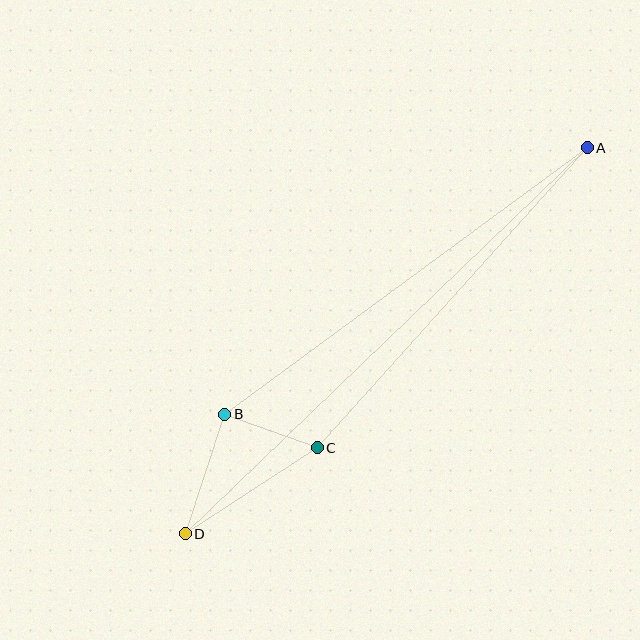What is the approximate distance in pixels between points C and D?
The distance between C and D is approximately 158 pixels.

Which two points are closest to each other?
Points B and C are closest to each other.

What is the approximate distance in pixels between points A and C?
The distance between A and C is approximately 403 pixels.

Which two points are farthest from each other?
Points A and D are farthest from each other.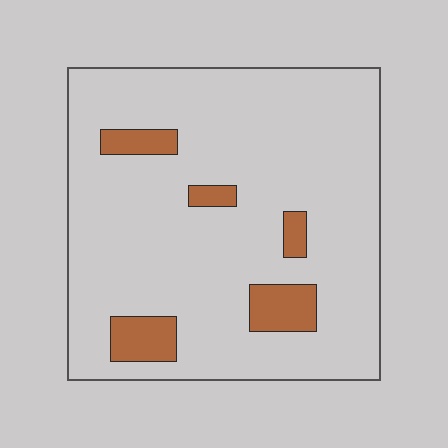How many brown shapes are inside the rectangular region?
5.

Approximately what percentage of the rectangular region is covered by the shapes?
Approximately 10%.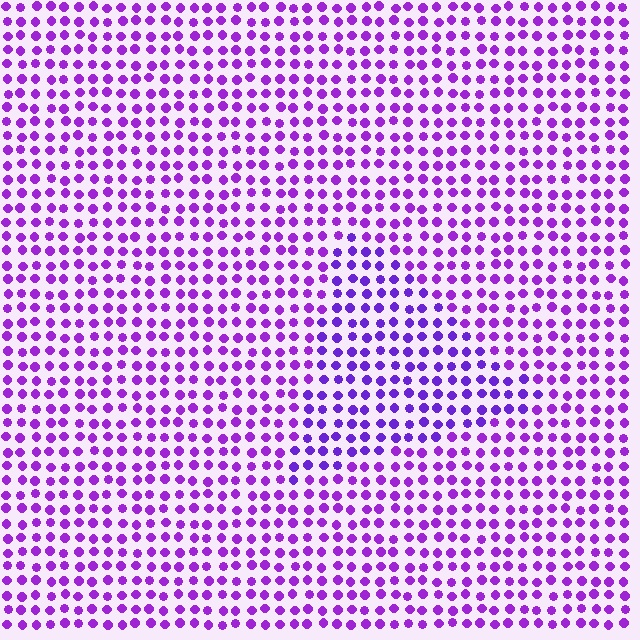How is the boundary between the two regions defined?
The boundary is defined purely by a slight shift in hue (about 18 degrees). Spacing, size, and orientation are identical on both sides.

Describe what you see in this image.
The image is filled with small purple elements in a uniform arrangement. A triangle-shaped region is visible where the elements are tinted to a slightly different hue, forming a subtle color boundary.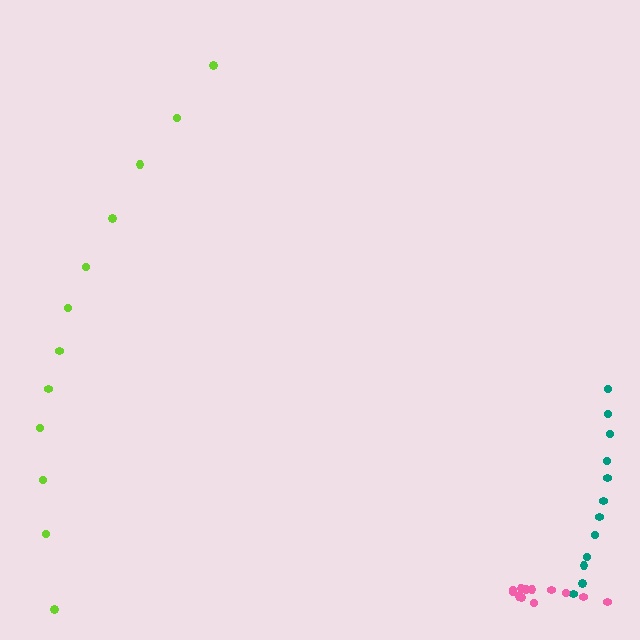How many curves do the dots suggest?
There are 3 distinct paths.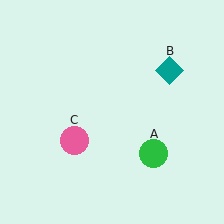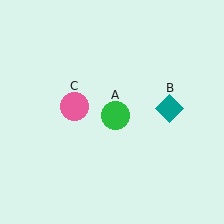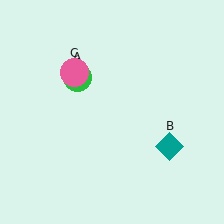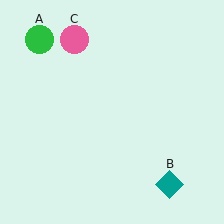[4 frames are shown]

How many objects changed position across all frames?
3 objects changed position: green circle (object A), teal diamond (object B), pink circle (object C).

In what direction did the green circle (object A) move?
The green circle (object A) moved up and to the left.